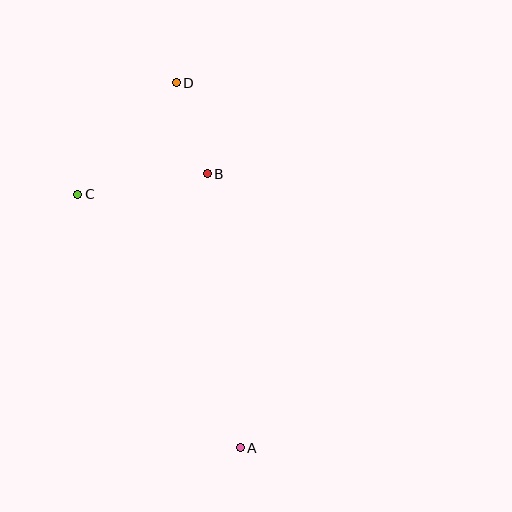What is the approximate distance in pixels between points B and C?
The distance between B and C is approximately 131 pixels.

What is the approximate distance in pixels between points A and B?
The distance between A and B is approximately 276 pixels.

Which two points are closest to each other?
Points B and D are closest to each other.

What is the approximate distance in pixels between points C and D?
The distance between C and D is approximately 149 pixels.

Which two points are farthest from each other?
Points A and D are farthest from each other.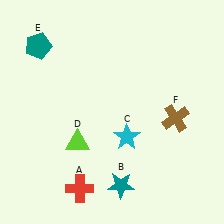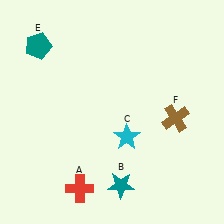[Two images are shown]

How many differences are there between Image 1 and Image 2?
There is 1 difference between the two images.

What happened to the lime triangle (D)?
The lime triangle (D) was removed in Image 2. It was in the bottom-left area of Image 1.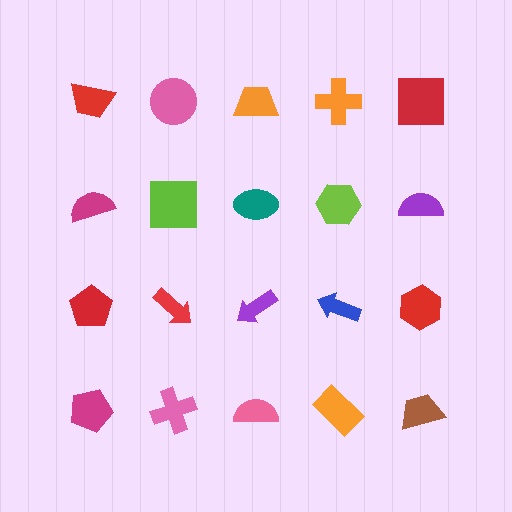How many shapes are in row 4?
5 shapes.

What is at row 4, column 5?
A brown trapezoid.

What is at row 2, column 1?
A magenta semicircle.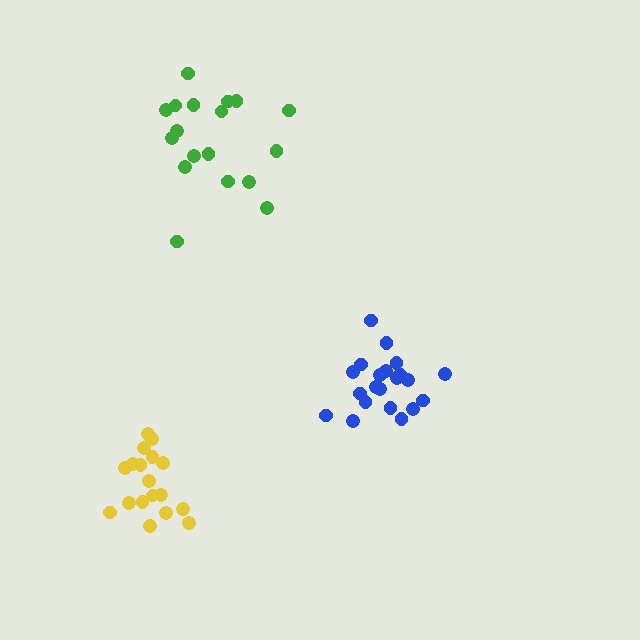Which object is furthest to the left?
The yellow cluster is leftmost.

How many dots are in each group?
Group 1: 18 dots, Group 2: 18 dots, Group 3: 21 dots (57 total).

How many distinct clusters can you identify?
There are 3 distinct clusters.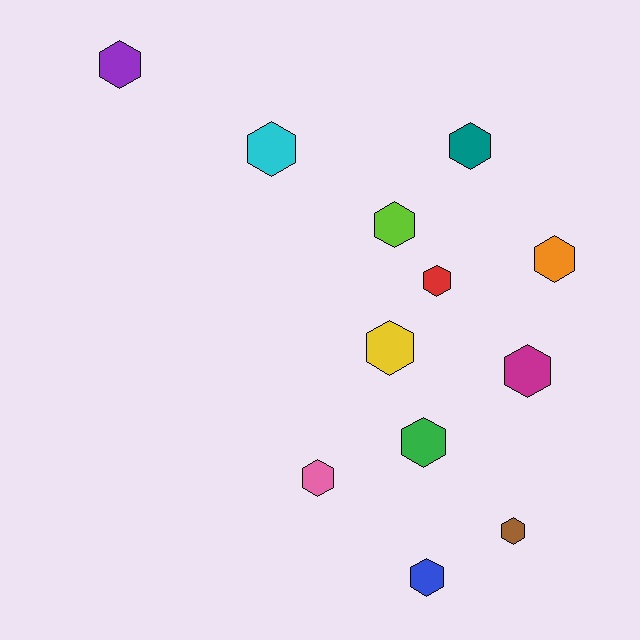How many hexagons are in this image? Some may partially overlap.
There are 12 hexagons.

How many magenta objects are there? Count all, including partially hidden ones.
There is 1 magenta object.